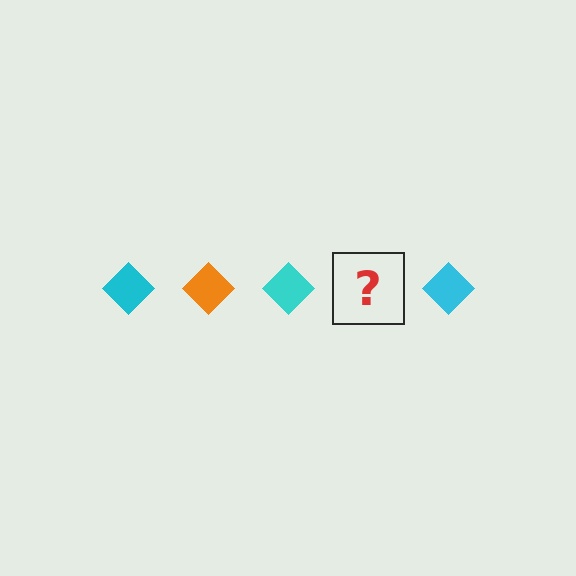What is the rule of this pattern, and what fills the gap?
The rule is that the pattern cycles through cyan, orange diamonds. The gap should be filled with an orange diamond.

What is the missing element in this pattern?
The missing element is an orange diamond.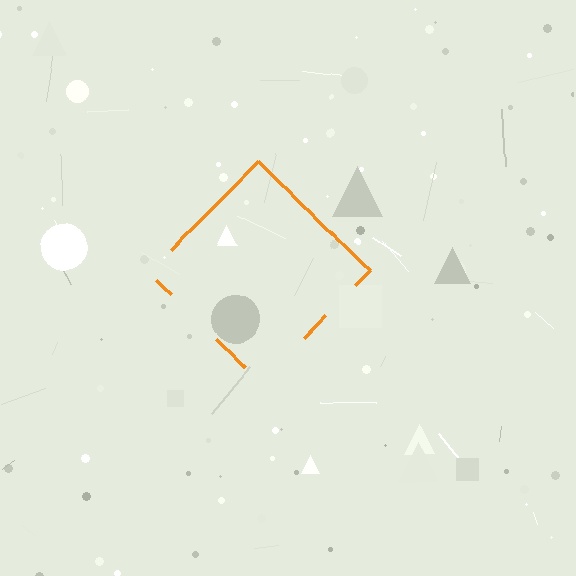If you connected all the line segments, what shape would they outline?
They would outline a diamond.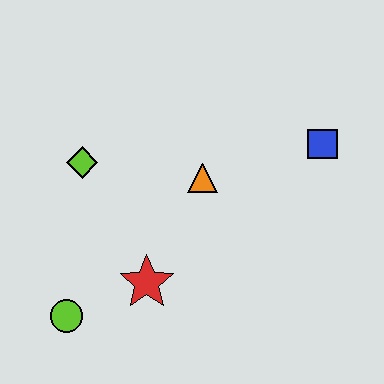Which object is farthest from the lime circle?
The blue square is farthest from the lime circle.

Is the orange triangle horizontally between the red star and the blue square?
Yes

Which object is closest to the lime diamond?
The orange triangle is closest to the lime diamond.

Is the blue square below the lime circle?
No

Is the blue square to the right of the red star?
Yes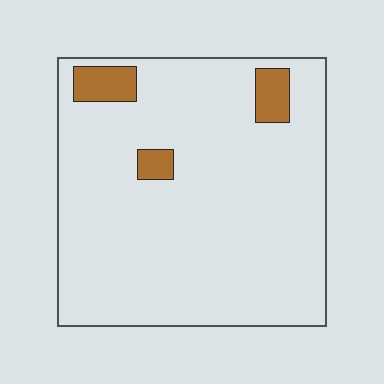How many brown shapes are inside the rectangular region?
3.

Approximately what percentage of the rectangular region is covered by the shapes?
Approximately 5%.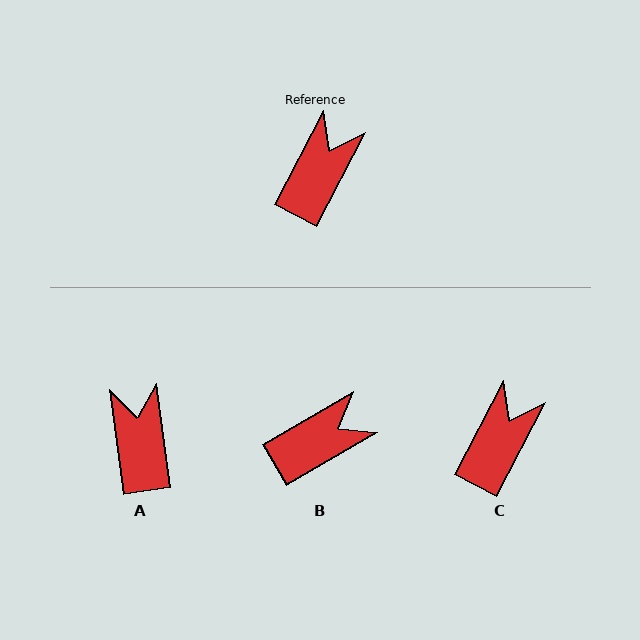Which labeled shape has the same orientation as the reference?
C.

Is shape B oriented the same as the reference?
No, it is off by about 33 degrees.